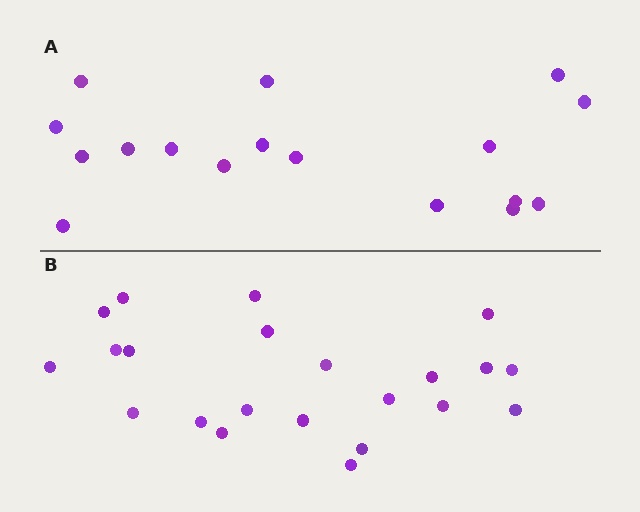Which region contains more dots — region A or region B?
Region B (the bottom region) has more dots.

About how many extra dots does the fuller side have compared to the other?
Region B has about 5 more dots than region A.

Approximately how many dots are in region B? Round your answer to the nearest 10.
About 20 dots. (The exact count is 22, which rounds to 20.)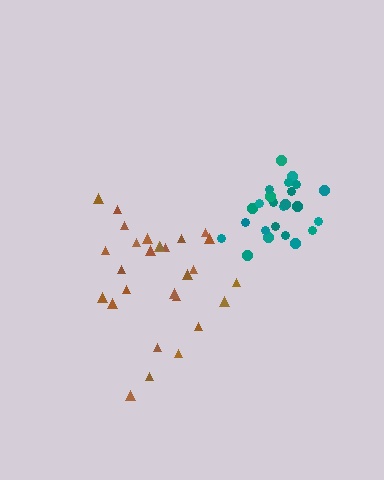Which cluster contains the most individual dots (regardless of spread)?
Brown (28).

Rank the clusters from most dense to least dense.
teal, brown.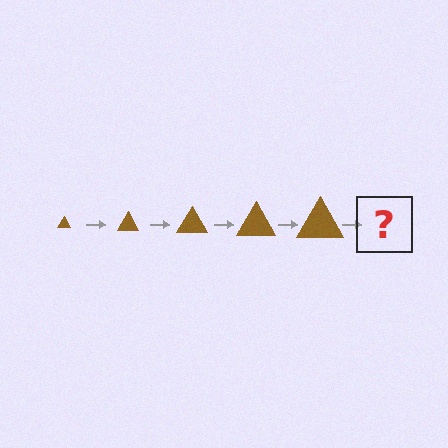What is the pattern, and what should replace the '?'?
The pattern is that the triangle gets progressively larger each step. The '?' should be a brown triangle, larger than the previous one.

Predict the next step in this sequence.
The next step is a brown triangle, larger than the previous one.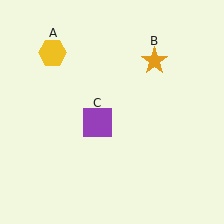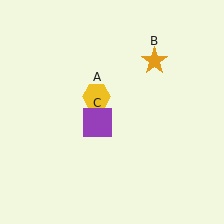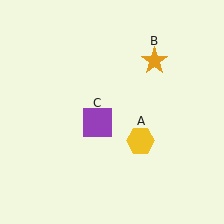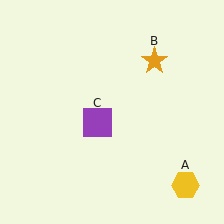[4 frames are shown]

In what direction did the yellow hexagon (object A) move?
The yellow hexagon (object A) moved down and to the right.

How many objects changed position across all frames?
1 object changed position: yellow hexagon (object A).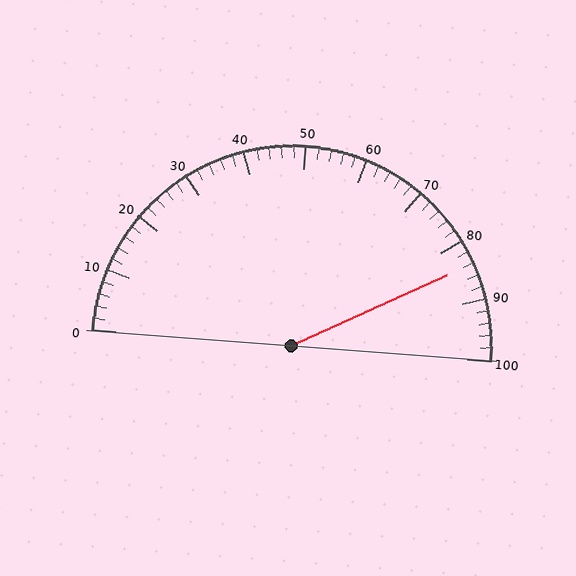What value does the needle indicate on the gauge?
The needle indicates approximately 84.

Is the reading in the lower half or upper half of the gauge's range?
The reading is in the upper half of the range (0 to 100).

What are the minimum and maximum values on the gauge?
The gauge ranges from 0 to 100.